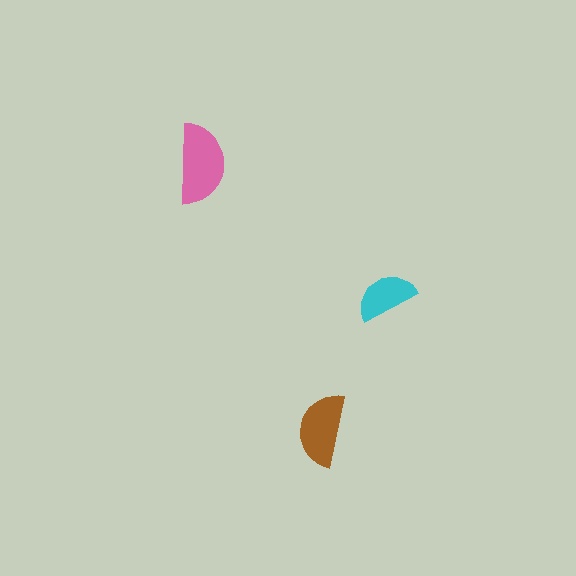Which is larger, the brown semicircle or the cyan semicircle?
The brown one.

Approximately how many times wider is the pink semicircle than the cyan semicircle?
About 1.5 times wider.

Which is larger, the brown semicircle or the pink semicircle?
The pink one.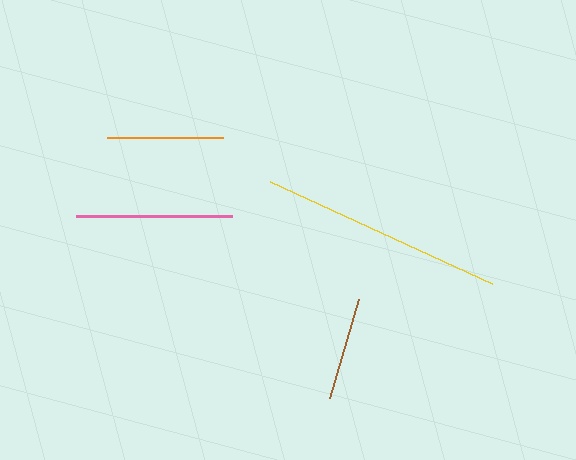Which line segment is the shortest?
The brown line is the shortest at approximately 103 pixels.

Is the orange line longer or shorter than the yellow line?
The yellow line is longer than the orange line.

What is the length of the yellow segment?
The yellow segment is approximately 244 pixels long.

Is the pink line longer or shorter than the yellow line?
The yellow line is longer than the pink line.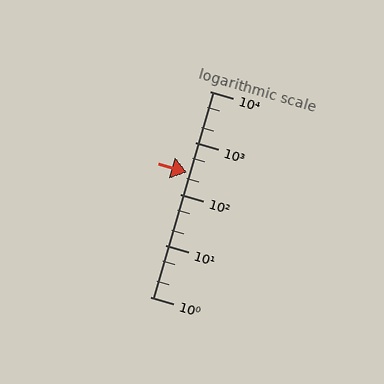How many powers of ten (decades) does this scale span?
The scale spans 4 decades, from 1 to 10000.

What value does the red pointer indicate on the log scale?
The pointer indicates approximately 260.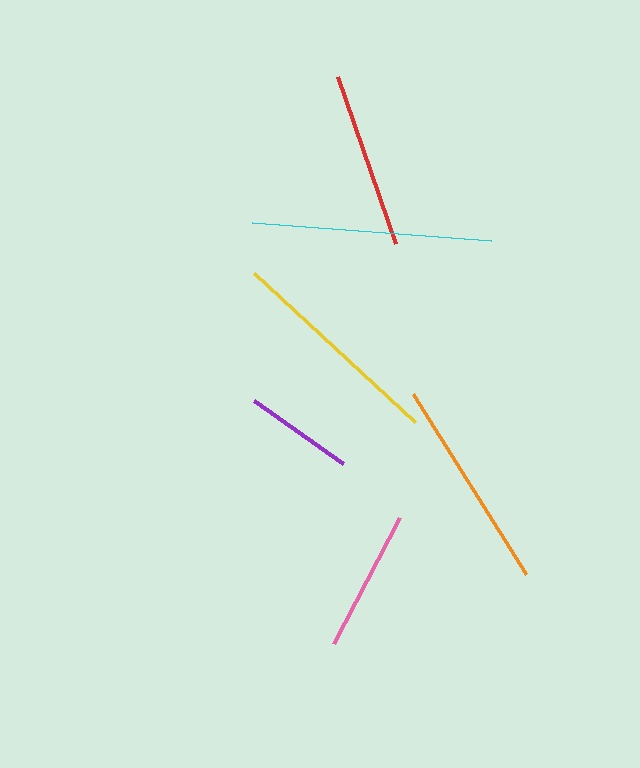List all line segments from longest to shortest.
From longest to shortest: cyan, yellow, orange, red, pink, purple.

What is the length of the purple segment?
The purple segment is approximately 109 pixels long.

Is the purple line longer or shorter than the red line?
The red line is longer than the purple line.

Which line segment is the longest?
The cyan line is the longest at approximately 239 pixels.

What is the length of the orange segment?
The orange segment is approximately 212 pixels long.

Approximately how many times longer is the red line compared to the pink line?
The red line is approximately 1.2 times the length of the pink line.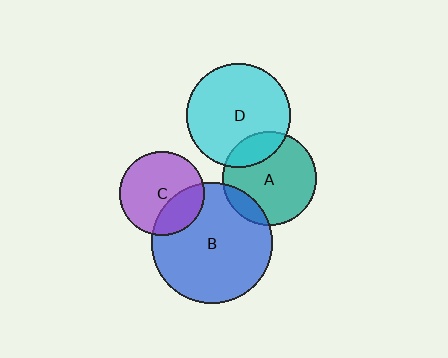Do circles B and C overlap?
Yes.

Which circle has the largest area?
Circle B (blue).